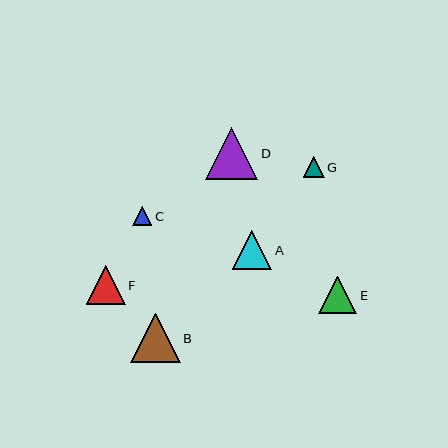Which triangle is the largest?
Triangle D is the largest with a size of approximately 52 pixels.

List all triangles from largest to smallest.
From largest to smallest: D, B, A, F, E, G, C.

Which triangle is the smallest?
Triangle C is the smallest with a size of approximately 19 pixels.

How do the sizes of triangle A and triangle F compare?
Triangle A and triangle F are approximately the same size.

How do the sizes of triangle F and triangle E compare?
Triangle F and triangle E are approximately the same size.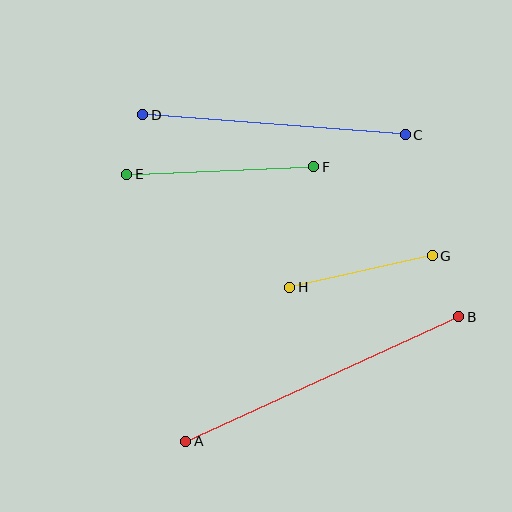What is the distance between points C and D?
The distance is approximately 263 pixels.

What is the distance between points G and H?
The distance is approximately 146 pixels.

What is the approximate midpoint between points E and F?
The midpoint is at approximately (220, 171) pixels.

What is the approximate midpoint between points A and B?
The midpoint is at approximately (322, 379) pixels.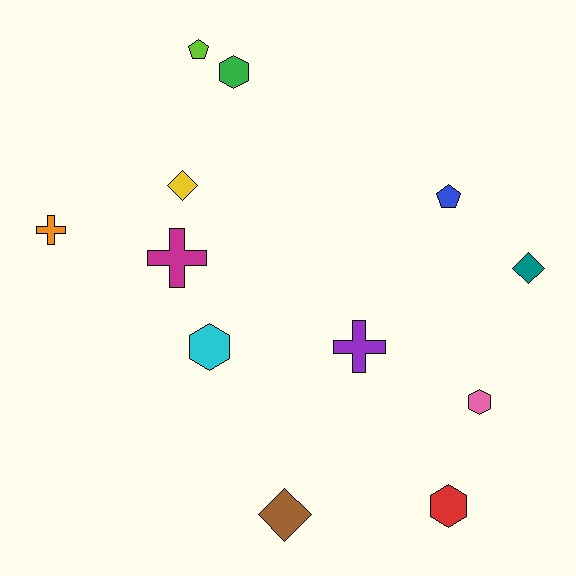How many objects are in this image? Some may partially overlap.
There are 12 objects.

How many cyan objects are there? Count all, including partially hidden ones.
There is 1 cyan object.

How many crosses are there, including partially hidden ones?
There are 3 crosses.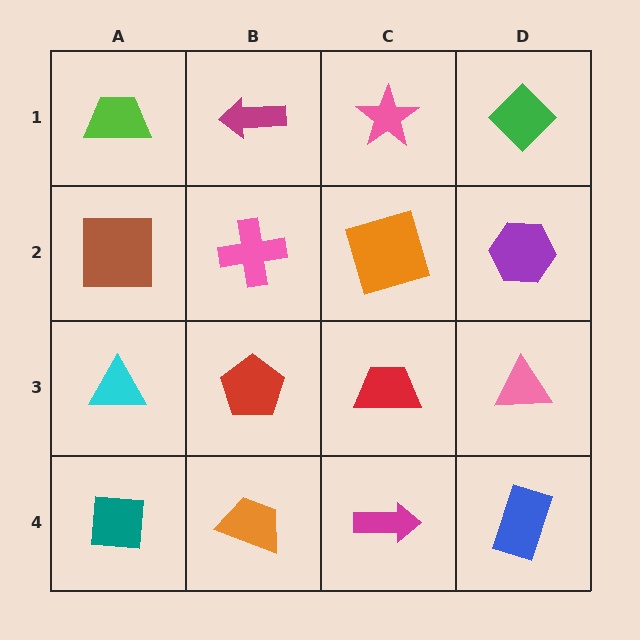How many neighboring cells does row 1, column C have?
3.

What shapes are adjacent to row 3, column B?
A pink cross (row 2, column B), an orange trapezoid (row 4, column B), a cyan triangle (row 3, column A), a red trapezoid (row 3, column C).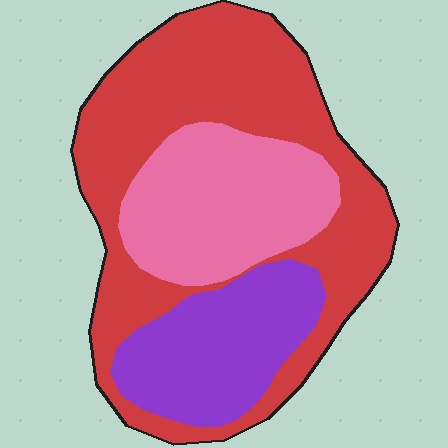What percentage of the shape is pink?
Pink covers 26% of the shape.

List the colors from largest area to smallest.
From largest to smallest: red, pink, purple.